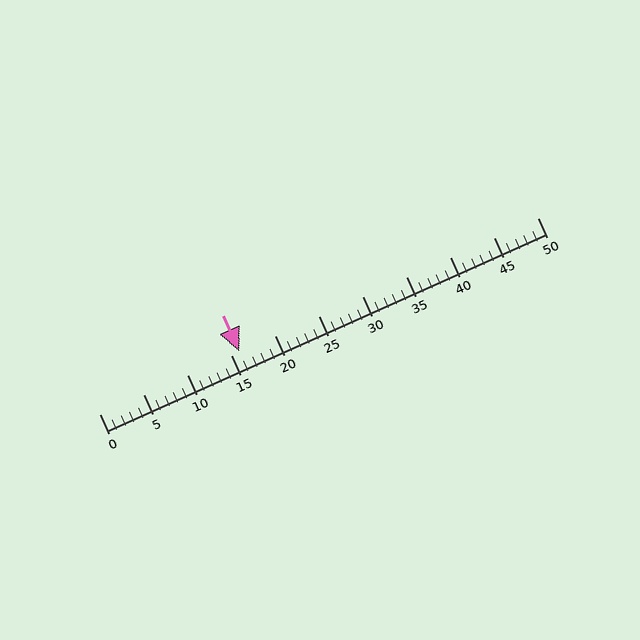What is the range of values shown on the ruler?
The ruler shows values from 0 to 50.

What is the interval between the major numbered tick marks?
The major tick marks are spaced 5 units apart.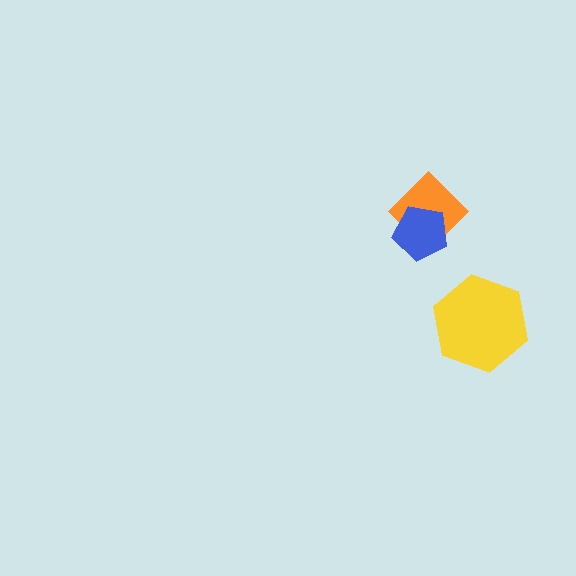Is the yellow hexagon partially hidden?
No, no other shape covers it.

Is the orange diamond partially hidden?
Yes, it is partially covered by another shape.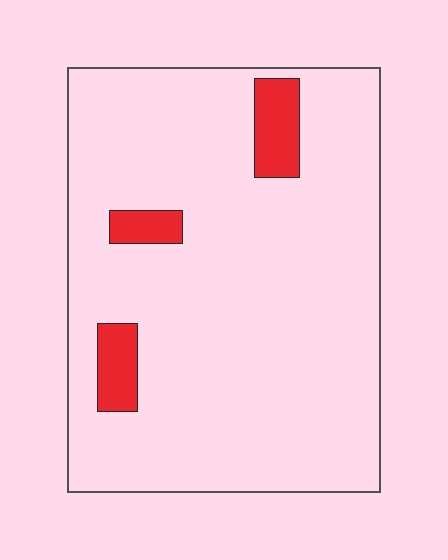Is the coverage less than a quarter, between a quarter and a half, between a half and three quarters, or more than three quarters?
Less than a quarter.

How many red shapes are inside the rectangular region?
3.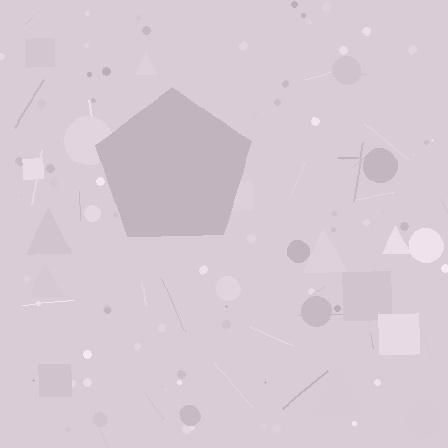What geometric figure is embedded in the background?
A pentagon is embedded in the background.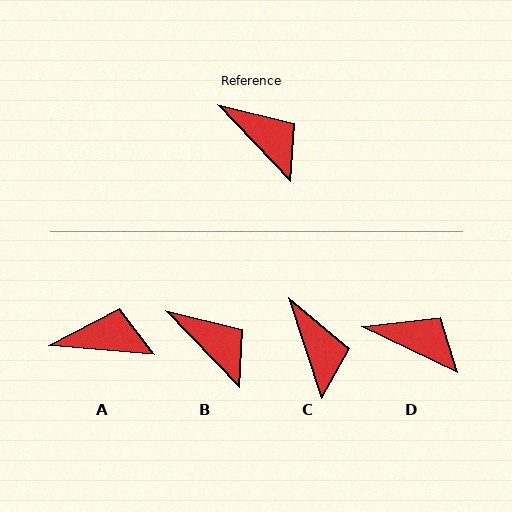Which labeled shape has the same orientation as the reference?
B.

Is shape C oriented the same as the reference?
No, it is off by about 26 degrees.